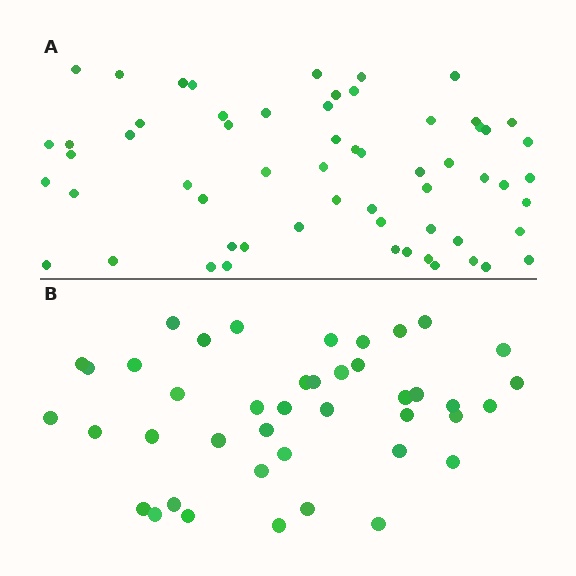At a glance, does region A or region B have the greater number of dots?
Region A (the top region) has more dots.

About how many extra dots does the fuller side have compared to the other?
Region A has approximately 20 more dots than region B.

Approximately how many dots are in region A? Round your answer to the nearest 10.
About 60 dots.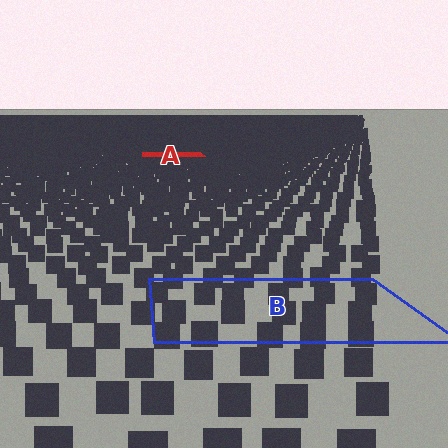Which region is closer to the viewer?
Region B is closer. The texture elements there are larger and more spread out.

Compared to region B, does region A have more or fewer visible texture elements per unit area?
Region A has more texture elements per unit area — they are packed more densely because it is farther away.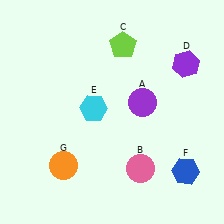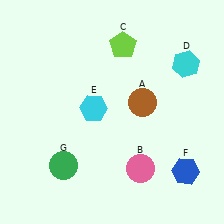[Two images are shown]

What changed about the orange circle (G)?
In Image 1, G is orange. In Image 2, it changed to green.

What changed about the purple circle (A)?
In Image 1, A is purple. In Image 2, it changed to brown.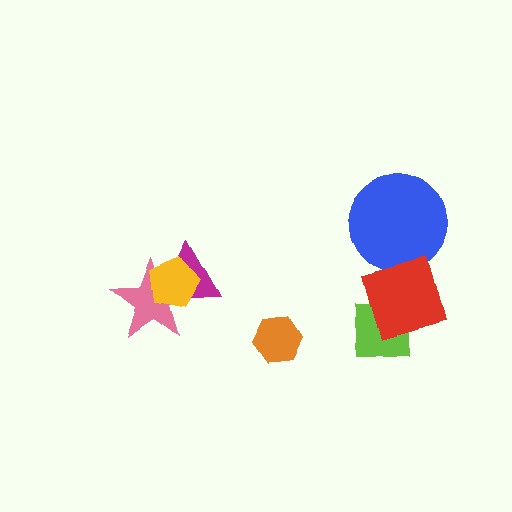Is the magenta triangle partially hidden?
Yes, it is partially covered by another shape.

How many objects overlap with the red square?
1 object overlaps with the red square.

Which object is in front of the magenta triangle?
The yellow pentagon is in front of the magenta triangle.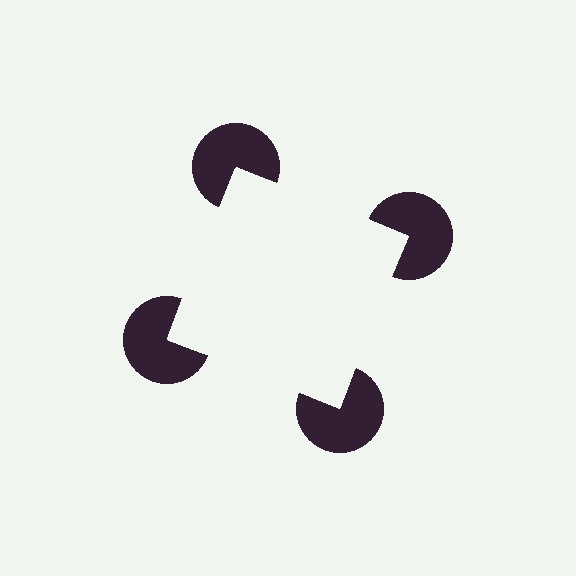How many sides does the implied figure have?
4 sides.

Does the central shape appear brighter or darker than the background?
It typically appears slightly brighter than the background, even though no actual brightness change is drawn.